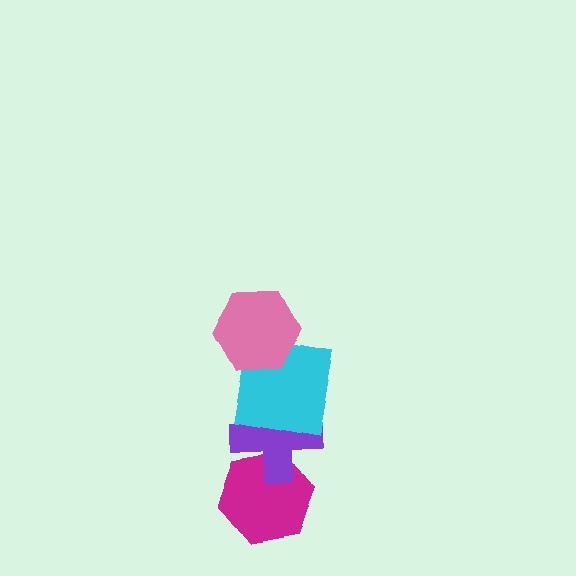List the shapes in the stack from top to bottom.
From top to bottom: the pink hexagon, the cyan square, the purple cross, the magenta hexagon.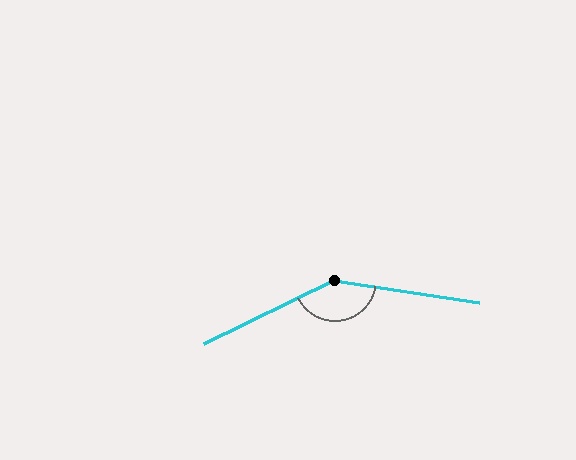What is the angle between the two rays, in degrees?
Approximately 145 degrees.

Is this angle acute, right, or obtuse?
It is obtuse.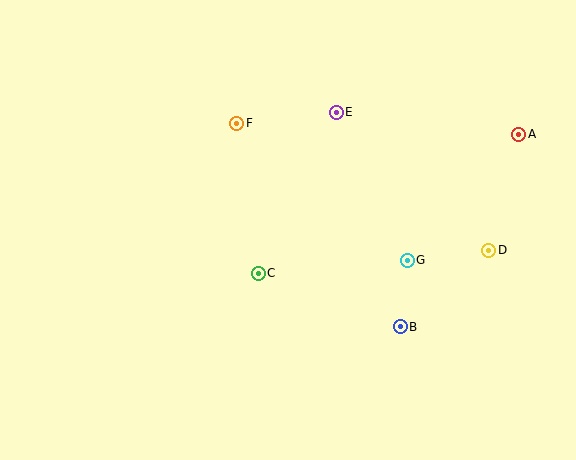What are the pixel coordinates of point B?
Point B is at (400, 327).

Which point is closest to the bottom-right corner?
Point B is closest to the bottom-right corner.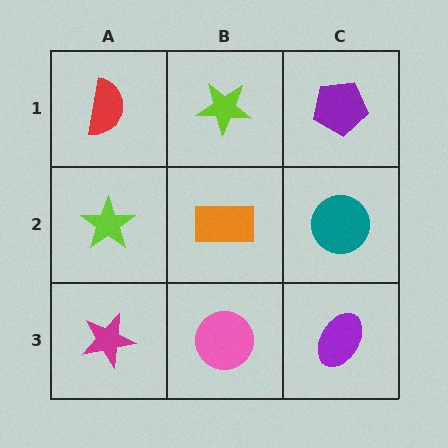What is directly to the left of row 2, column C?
An orange rectangle.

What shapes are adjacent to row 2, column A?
A red semicircle (row 1, column A), a magenta star (row 3, column A), an orange rectangle (row 2, column B).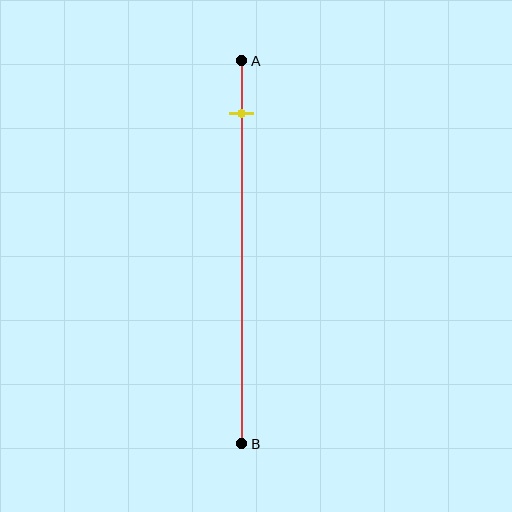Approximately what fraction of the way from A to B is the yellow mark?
The yellow mark is approximately 15% of the way from A to B.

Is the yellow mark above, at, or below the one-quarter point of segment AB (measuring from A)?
The yellow mark is above the one-quarter point of segment AB.